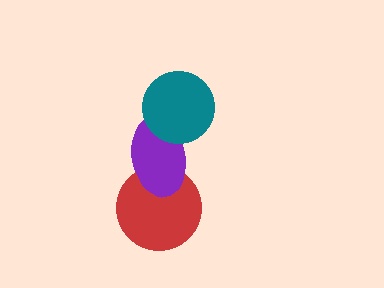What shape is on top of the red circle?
The purple ellipse is on top of the red circle.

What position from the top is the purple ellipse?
The purple ellipse is 2nd from the top.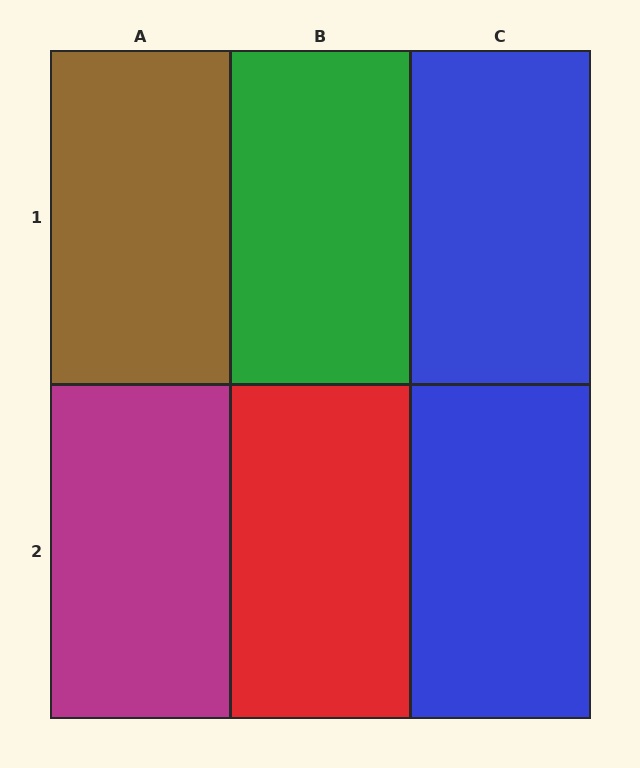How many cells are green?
1 cell is green.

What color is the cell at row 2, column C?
Blue.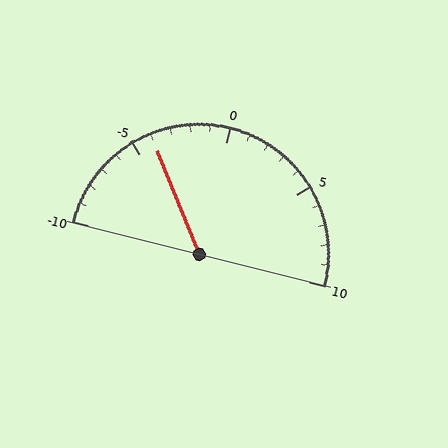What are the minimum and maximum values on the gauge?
The gauge ranges from -10 to 10.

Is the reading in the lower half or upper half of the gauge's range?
The reading is in the lower half of the range (-10 to 10).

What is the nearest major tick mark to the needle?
The nearest major tick mark is -5.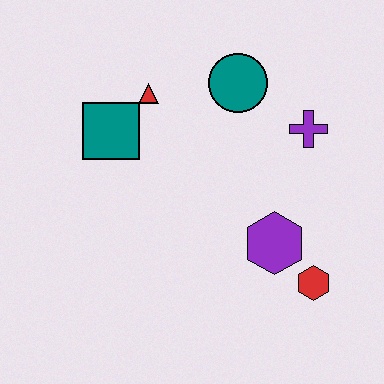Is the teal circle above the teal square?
Yes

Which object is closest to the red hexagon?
The purple hexagon is closest to the red hexagon.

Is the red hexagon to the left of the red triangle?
No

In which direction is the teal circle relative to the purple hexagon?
The teal circle is above the purple hexagon.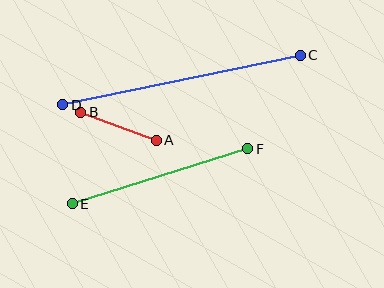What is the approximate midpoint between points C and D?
The midpoint is at approximately (182, 80) pixels.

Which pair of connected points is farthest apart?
Points C and D are farthest apart.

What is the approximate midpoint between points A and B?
The midpoint is at approximately (118, 126) pixels.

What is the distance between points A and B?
The distance is approximately 80 pixels.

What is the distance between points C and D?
The distance is approximately 242 pixels.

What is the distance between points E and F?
The distance is approximately 184 pixels.